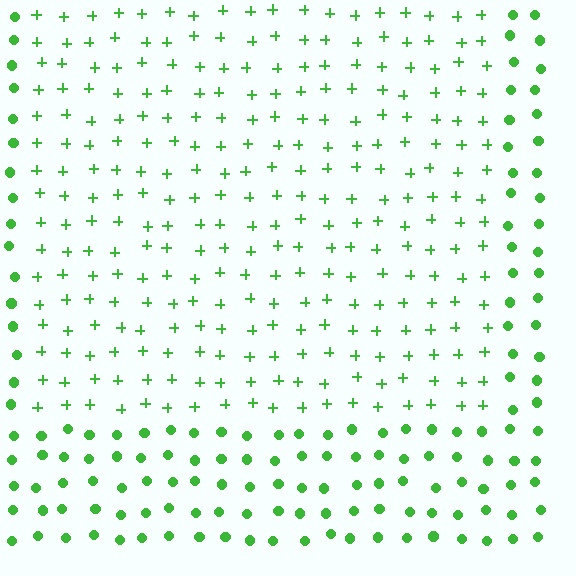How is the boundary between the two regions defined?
The boundary is defined by a change in element shape: plus signs inside vs. circles outside. All elements share the same color and spacing.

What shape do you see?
I see a rectangle.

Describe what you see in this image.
The image is filled with small green elements arranged in a uniform grid. A rectangle-shaped region contains plus signs, while the surrounding area contains circles. The boundary is defined purely by the change in element shape.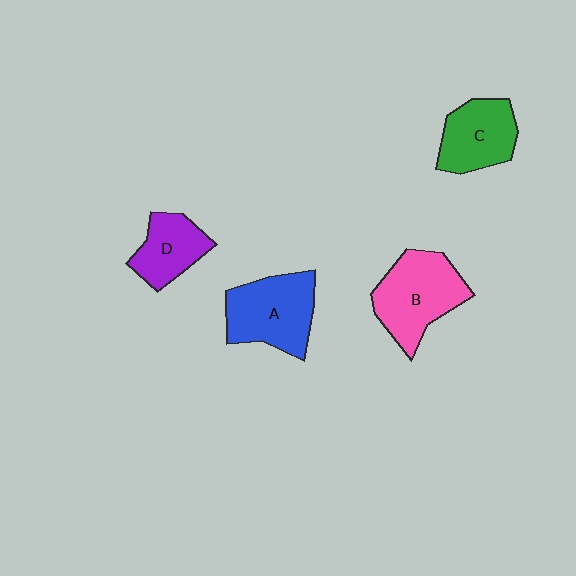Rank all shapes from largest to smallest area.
From largest to smallest: B (pink), A (blue), C (green), D (purple).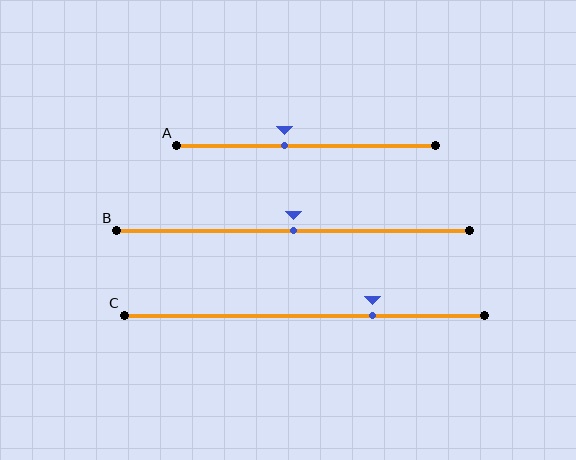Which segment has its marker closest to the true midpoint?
Segment B has its marker closest to the true midpoint.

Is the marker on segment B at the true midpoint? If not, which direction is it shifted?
Yes, the marker on segment B is at the true midpoint.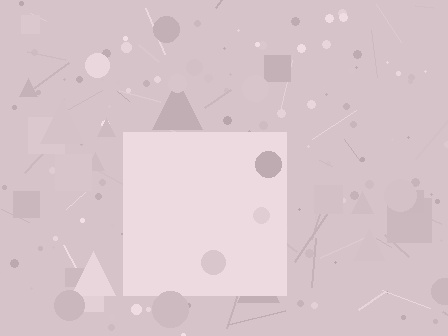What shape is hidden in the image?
A square is hidden in the image.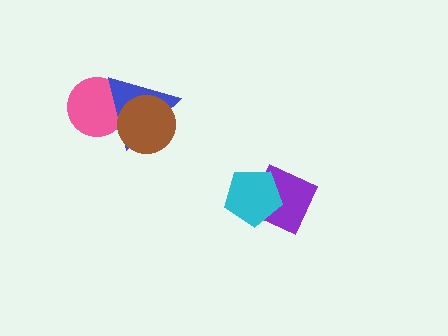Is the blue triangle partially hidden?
Yes, it is partially covered by another shape.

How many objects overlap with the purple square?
1 object overlaps with the purple square.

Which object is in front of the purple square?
The cyan pentagon is in front of the purple square.